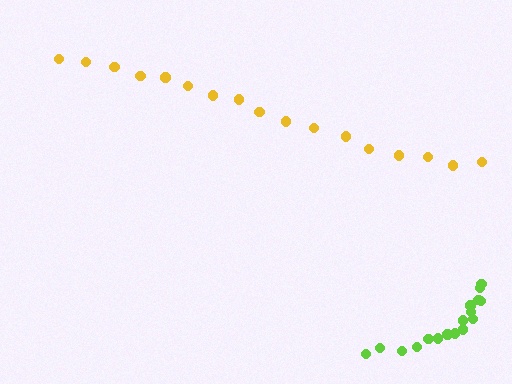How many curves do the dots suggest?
There are 2 distinct paths.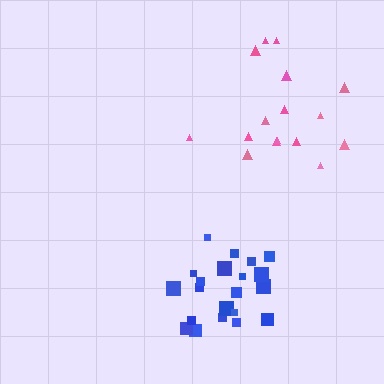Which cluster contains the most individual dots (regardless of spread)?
Blue (21).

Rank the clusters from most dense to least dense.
blue, pink.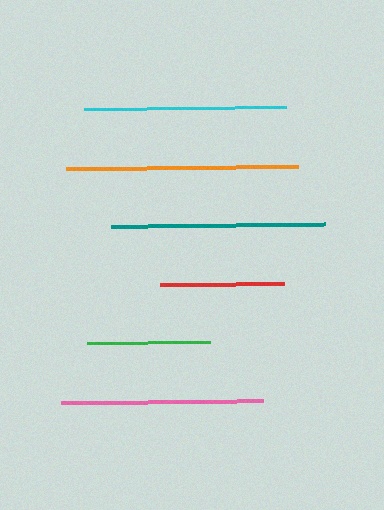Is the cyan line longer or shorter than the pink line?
The pink line is longer than the cyan line.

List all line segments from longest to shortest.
From longest to shortest: orange, teal, pink, cyan, red, green.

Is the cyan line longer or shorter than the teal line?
The teal line is longer than the cyan line.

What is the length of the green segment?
The green segment is approximately 123 pixels long.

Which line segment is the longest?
The orange line is the longest at approximately 232 pixels.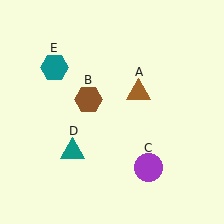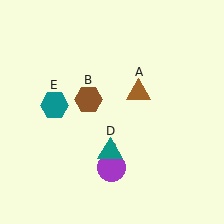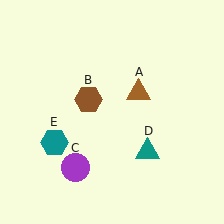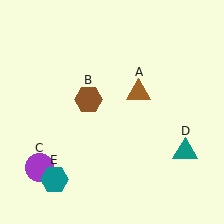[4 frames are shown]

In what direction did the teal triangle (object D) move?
The teal triangle (object D) moved right.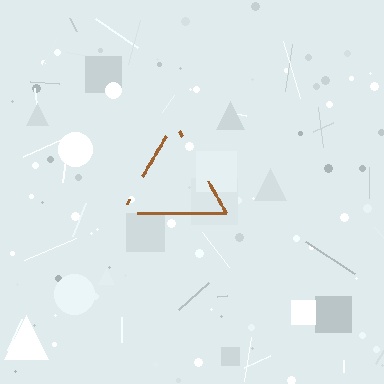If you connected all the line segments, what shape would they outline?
They would outline a triangle.